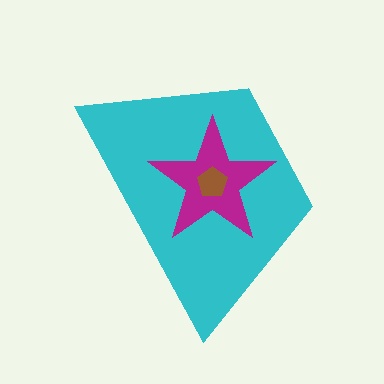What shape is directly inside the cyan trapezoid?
The magenta star.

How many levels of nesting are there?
3.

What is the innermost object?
The brown pentagon.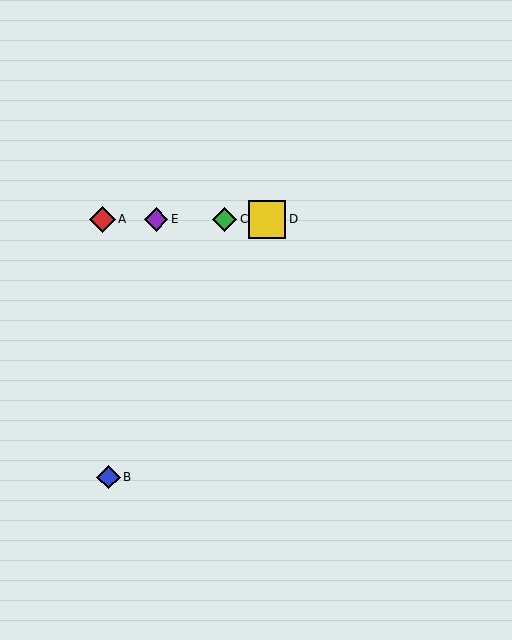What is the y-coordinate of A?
Object A is at y≈219.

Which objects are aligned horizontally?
Objects A, C, D, E are aligned horizontally.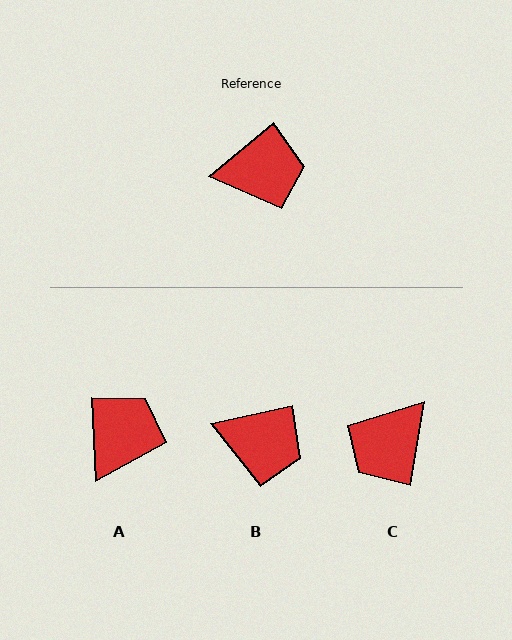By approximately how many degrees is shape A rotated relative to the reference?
Approximately 53 degrees counter-clockwise.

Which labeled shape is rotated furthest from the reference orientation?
C, about 139 degrees away.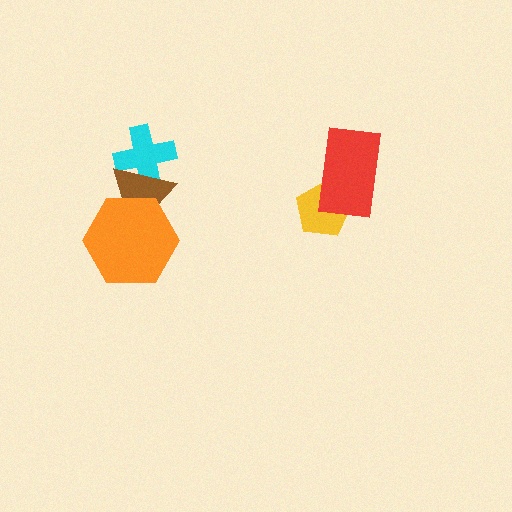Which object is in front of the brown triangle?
The orange hexagon is in front of the brown triangle.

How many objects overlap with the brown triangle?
2 objects overlap with the brown triangle.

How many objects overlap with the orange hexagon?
1 object overlaps with the orange hexagon.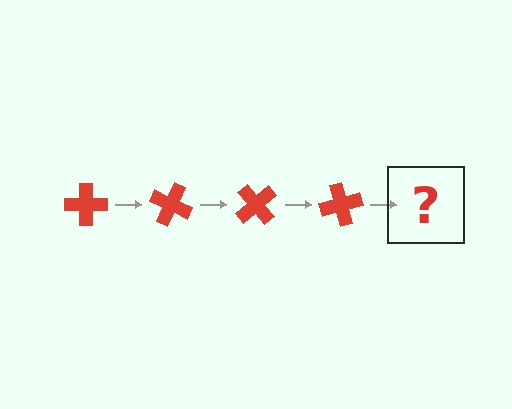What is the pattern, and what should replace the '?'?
The pattern is that the cross rotates 25 degrees each step. The '?' should be a red cross rotated 100 degrees.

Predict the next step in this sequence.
The next step is a red cross rotated 100 degrees.